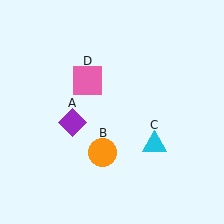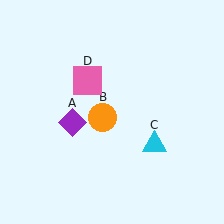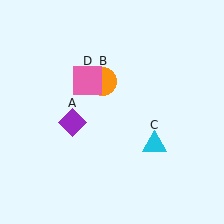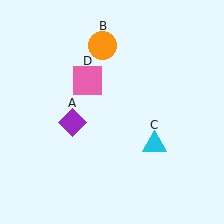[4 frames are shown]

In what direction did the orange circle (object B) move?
The orange circle (object B) moved up.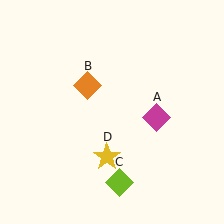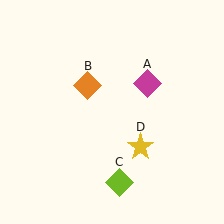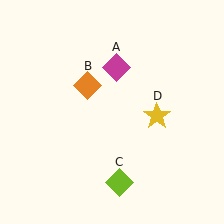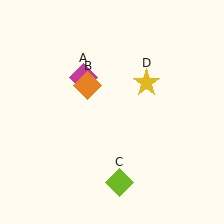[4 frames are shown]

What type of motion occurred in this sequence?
The magenta diamond (object A), yellow star (object D) rotated counterclockwise around the center of the scene.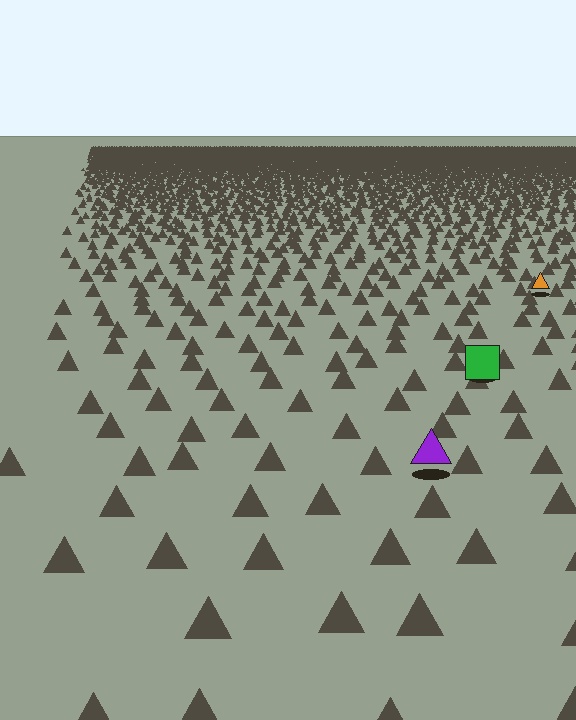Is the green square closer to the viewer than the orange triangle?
Yes. The green square is closer — you can tell from the texture gradient: the ground texture is coarser near it.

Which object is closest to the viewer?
The purple triangle is closest. The texture marks near it are larger and more spread out.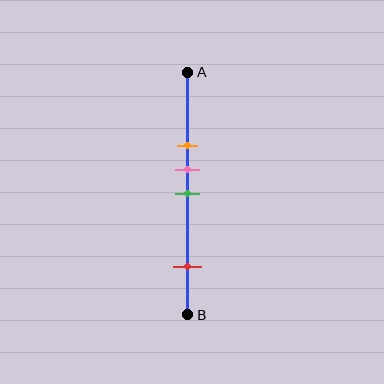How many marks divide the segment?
There are 4 marks dividing the segment.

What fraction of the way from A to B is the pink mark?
The pink mark is approximately 40% (0.4) of the way from A to B.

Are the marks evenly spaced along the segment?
No, the marks are not evenly spaced.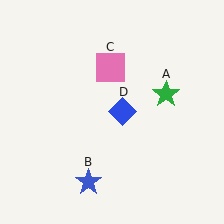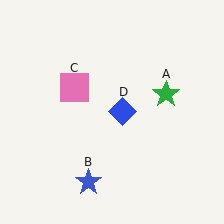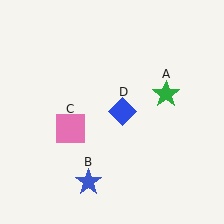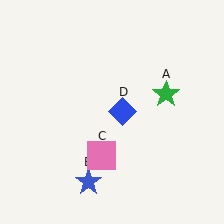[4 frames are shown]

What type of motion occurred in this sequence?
The pink square (object C) rotated counterclockwise around the center of the scene.